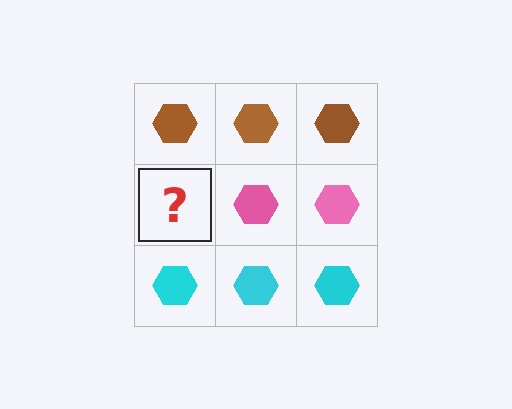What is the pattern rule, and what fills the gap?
The rule is that each row has a consistent color. The gap should be filled with a pink hexagon.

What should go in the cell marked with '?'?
The missing cell should contain a pink hexagon.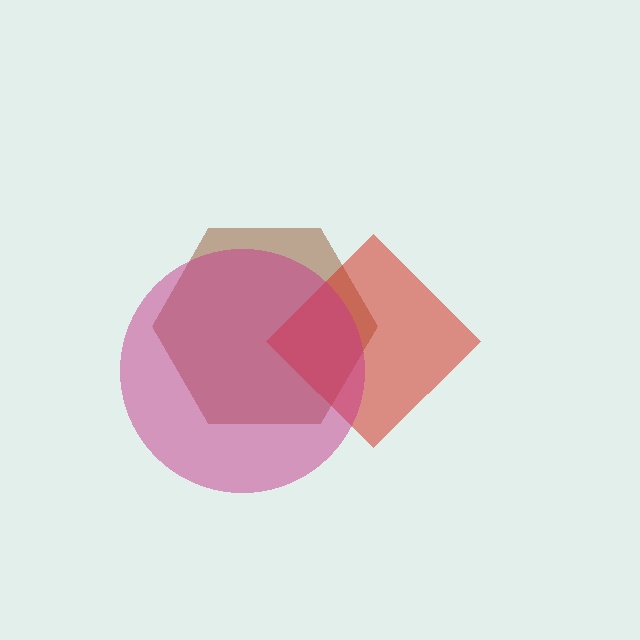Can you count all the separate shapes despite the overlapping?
Yes, there are 3 separate shapes.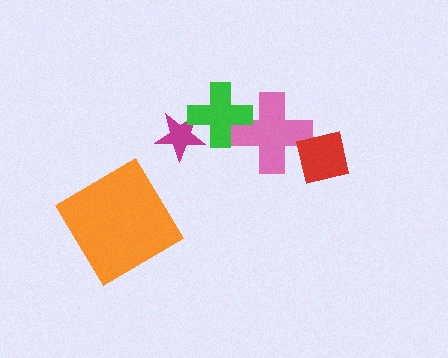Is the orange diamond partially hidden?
No, no other shape covers it.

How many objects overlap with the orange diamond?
0 objects overlap with the orange diamond.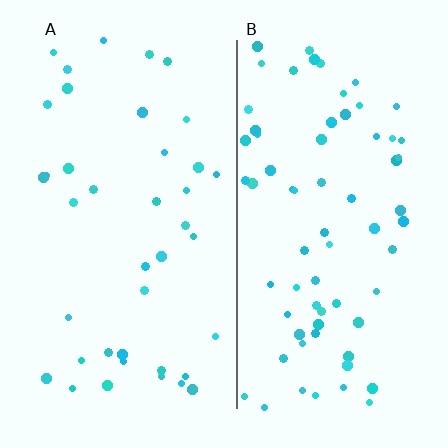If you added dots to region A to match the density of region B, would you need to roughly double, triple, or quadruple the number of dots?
Approximately double.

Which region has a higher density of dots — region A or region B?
B (the right).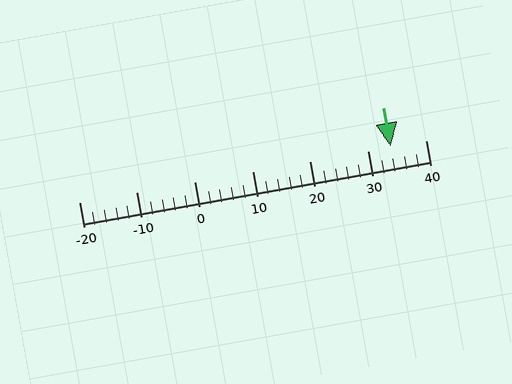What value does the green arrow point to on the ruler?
The green arrow points to approximately 34.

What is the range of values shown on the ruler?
The ruler shows values from -20 to 40.